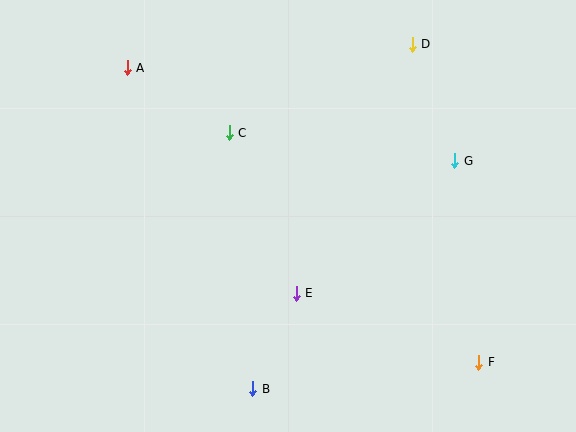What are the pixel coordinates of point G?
Point G is at (455, 161).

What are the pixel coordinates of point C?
Point C is at (229, 133).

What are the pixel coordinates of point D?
Point D is at (412, 45).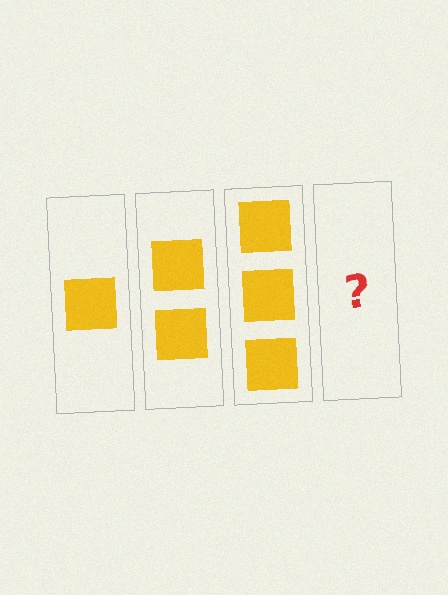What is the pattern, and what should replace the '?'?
The pattern is that each step adds one more square. The '?' should be 4 squares.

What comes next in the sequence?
The next element should be 4 squares.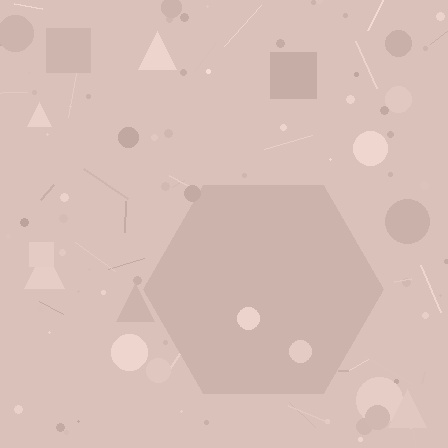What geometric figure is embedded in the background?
A hexagon is embedded in the background.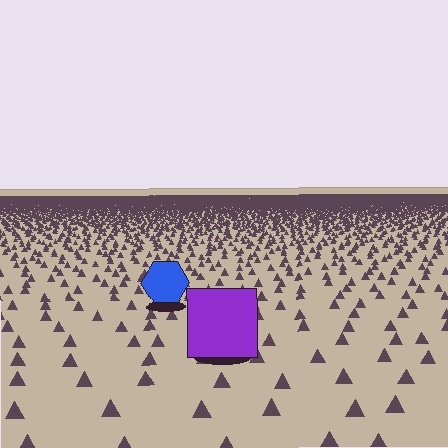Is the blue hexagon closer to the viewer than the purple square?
No. The purple square is closer — you can tell from the texture gradient: the ground texture is coarser near it.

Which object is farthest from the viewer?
The blue hexagon is farthest from the viewer. It appears smaller and the ground texture around it is denser.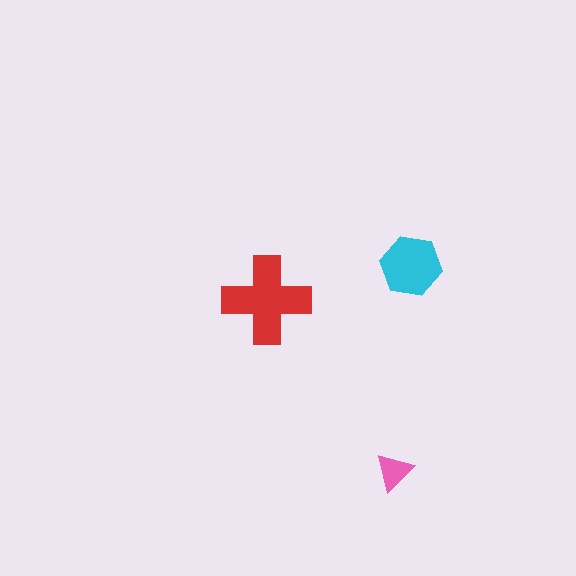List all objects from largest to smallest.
The red cross, the cyan hexagon, the pink triangle.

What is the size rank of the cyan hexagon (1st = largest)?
2nd.